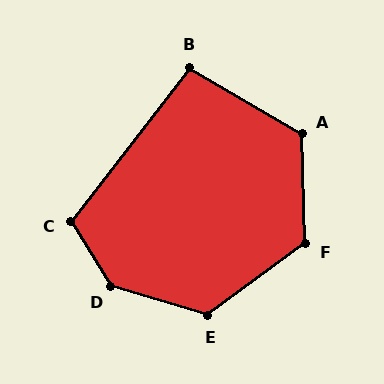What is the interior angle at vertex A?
Approximately 122 degrees (obtuse).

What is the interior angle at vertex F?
Approximately 125 degrees (obtuse).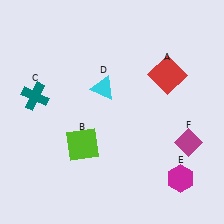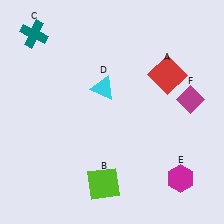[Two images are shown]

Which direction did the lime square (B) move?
The lime square (B) moved down.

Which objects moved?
The objects that moved are: the lime square (B), the teal cross (C), the magenta diamond (F).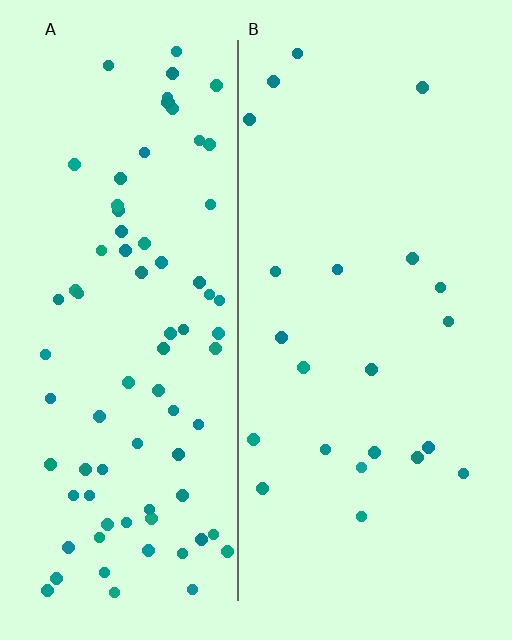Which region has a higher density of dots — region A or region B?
A (the left).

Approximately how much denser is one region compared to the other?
Approximately 3.6× — region A over region B.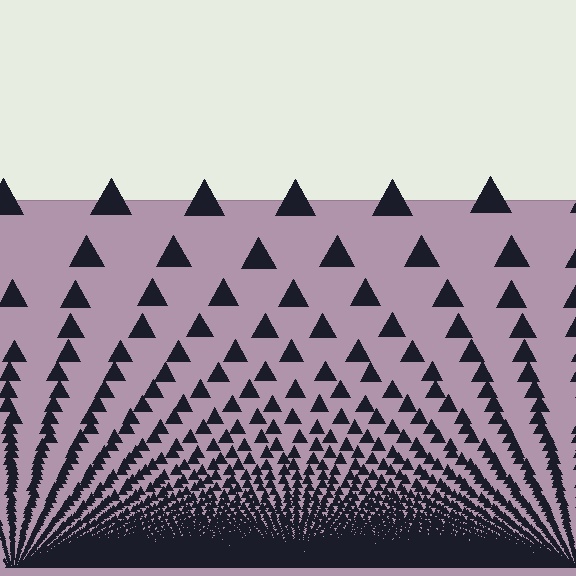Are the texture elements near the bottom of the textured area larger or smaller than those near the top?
Smaller. The gradient is inverted — elements near the bottom are smaller and denser.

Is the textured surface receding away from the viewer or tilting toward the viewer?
The surface appears to tilt toward the viewer. Texture elements get larger and sparser toward the top.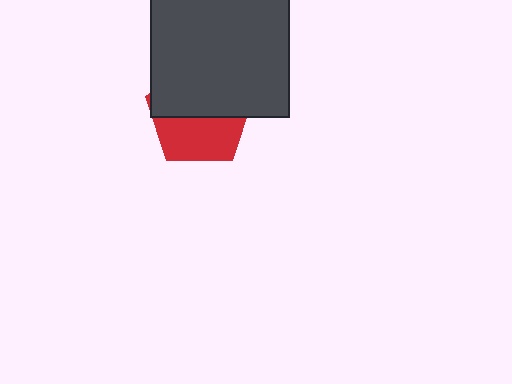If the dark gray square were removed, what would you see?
You would see the complete red pentagon.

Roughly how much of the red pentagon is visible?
About half of it is visible (roughly 46%).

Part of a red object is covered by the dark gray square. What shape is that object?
It is a pentagon.